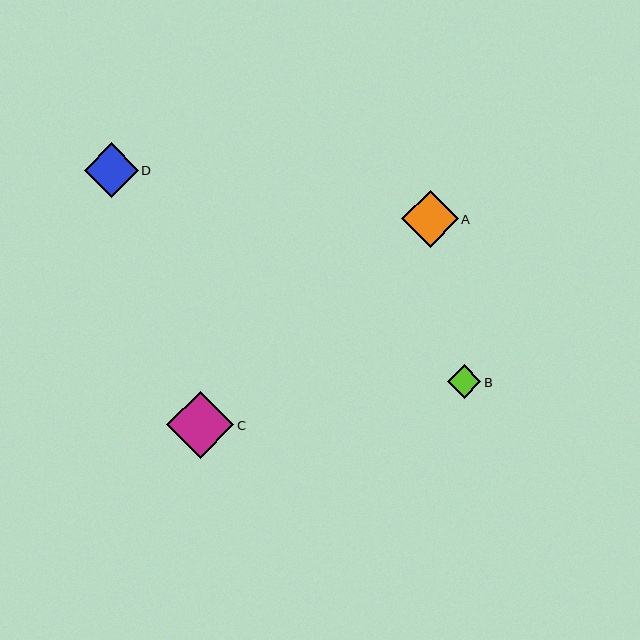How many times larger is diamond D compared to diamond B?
Diamond D is approximately 1.6 times the size of diamond B.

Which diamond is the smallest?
Diamond B is the smallest with a size of approximately 33 pixels.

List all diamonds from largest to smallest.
From largest to smallest: C, A, D, B.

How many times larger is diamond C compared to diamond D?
Diamond C is approximately 1.2 times the size of diamond D.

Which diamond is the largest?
Diamond C is the largest with a size of approximately 67 pixels.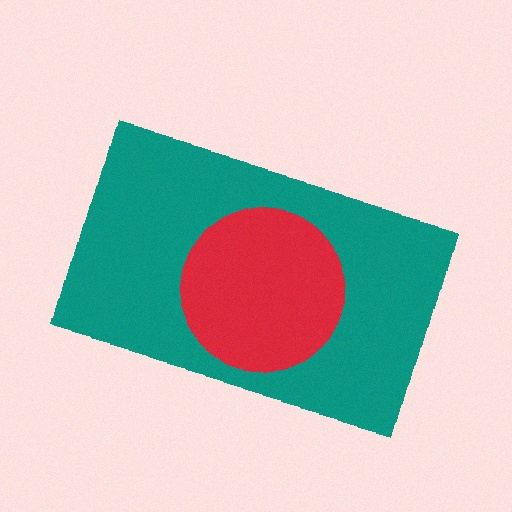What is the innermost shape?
The red circle.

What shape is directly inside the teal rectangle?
The red circle.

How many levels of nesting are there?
2.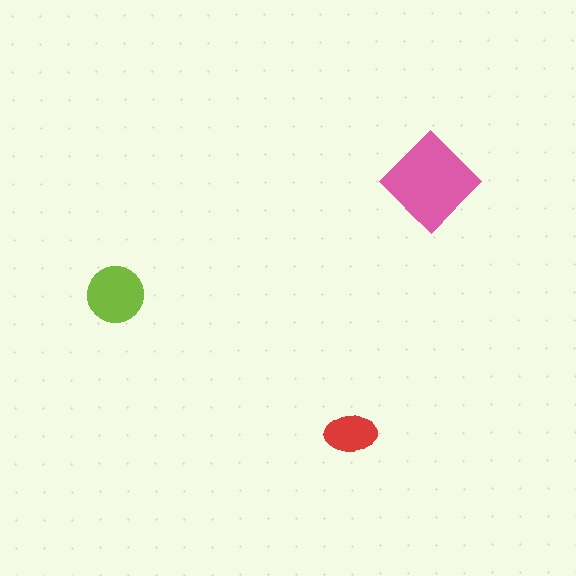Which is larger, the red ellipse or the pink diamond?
The pink diamond.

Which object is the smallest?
The red ellipse.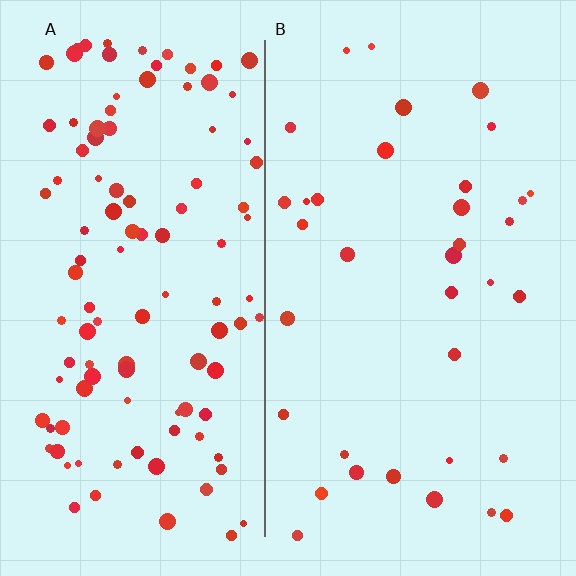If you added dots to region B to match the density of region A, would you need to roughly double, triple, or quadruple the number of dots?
Approximately triple.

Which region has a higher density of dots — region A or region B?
A (the left).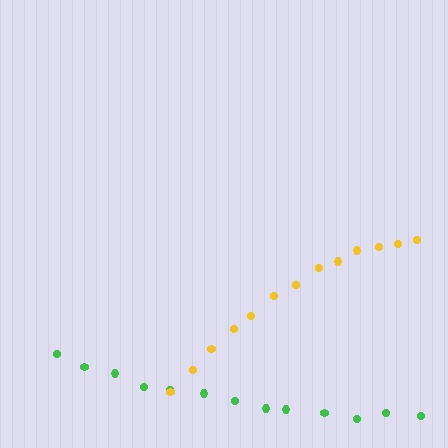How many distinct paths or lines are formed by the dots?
There are 2 distinct paths.